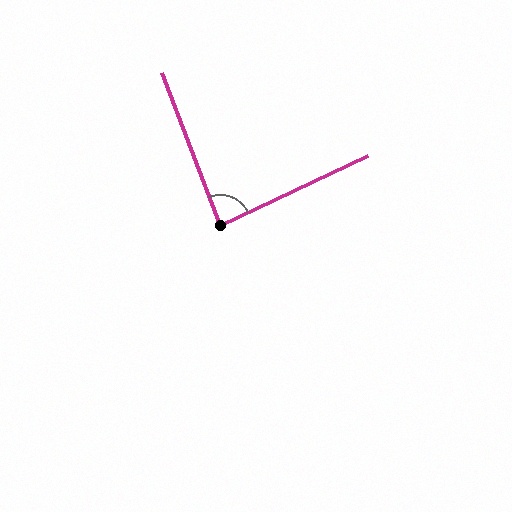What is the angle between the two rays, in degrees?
Approximately 86 degrees.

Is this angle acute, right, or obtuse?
It is approximately a right angle.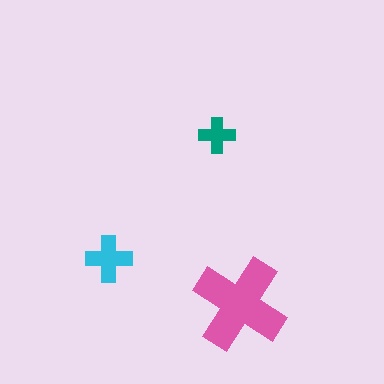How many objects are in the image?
There are 3 objects in the image.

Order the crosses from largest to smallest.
the pink one, the cyan one, the teal one.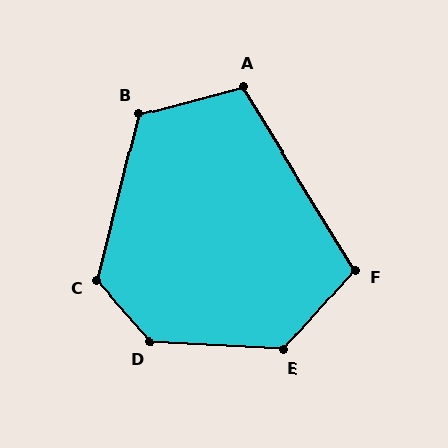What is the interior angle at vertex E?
Approximately 129 degrees (obtuse).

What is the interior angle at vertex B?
Approximately 119 degrees (obtuse).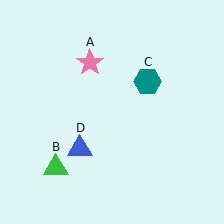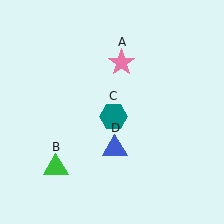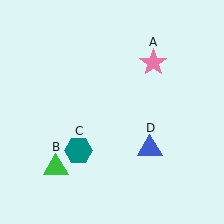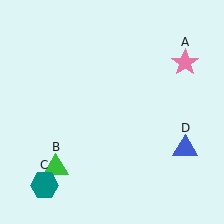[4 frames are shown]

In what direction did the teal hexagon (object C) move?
The teal hexagon (object C) moved down and to the left.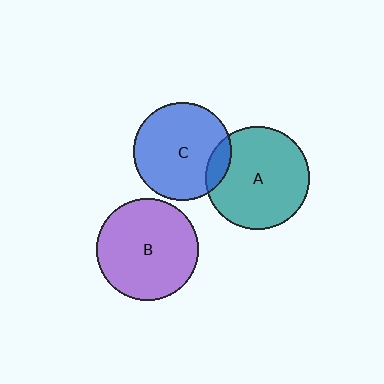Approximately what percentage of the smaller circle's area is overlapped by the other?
Approximately 10%.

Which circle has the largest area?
Circle A (teal).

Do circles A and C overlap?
Yes.